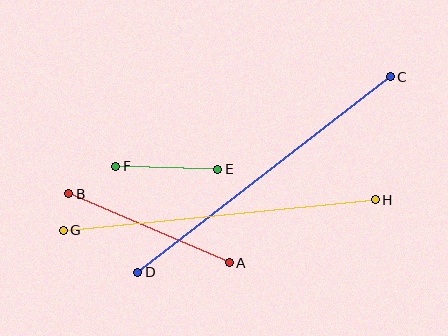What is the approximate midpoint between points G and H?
The midpoint is at approximately (219, 215) pixels.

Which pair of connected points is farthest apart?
Points C and D are farthest apart.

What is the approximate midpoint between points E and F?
The midpoint is at approximately (167, 168) pixels.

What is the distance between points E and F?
The distance is approximately 102 pixels.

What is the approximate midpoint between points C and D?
The midpoint is at approximately (264, 174) pixels.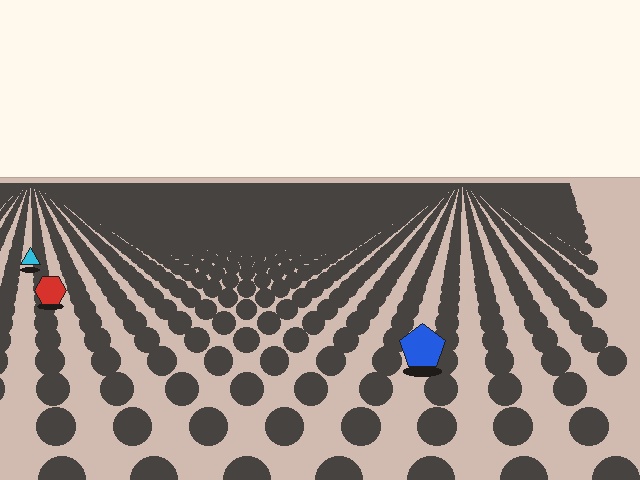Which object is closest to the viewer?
The blue pentagon is closest. The texture marks near it are larger and more spread out.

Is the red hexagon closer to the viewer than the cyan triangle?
Yes. The red hexagon is closer — you can tell from the texture gradient: the ground texture is coarser near it.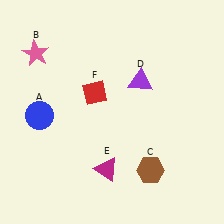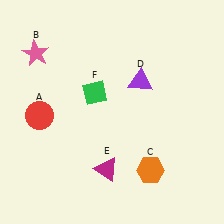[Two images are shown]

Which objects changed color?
A changed from blue to red. C changed from brown to orange. F changed from red to green.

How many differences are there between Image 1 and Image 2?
There are 3 differences between the two images.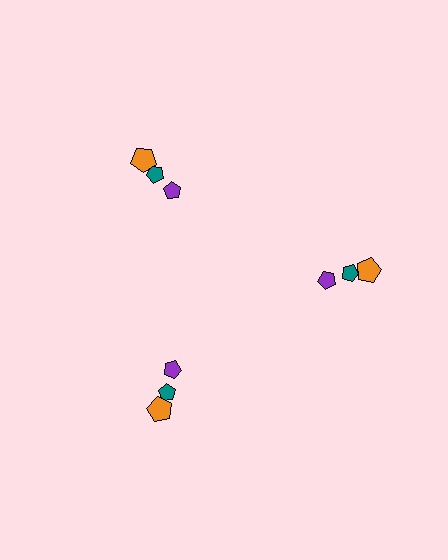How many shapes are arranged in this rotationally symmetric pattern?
There are 9 shapes, arranged in 3 groups of 3.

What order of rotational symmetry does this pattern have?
This pattern has 3-fold rotational symmetry.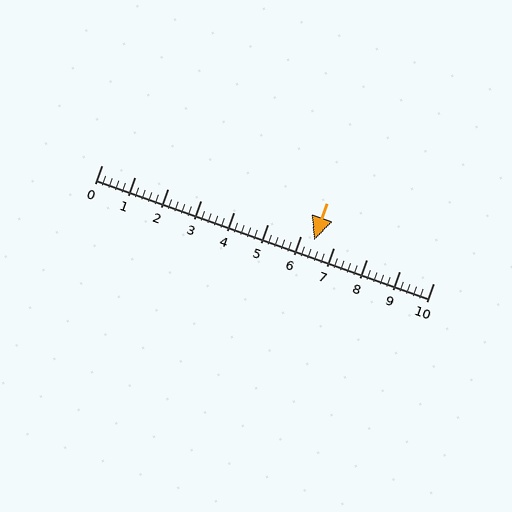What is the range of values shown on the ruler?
The ruler shows values from 0 to 10.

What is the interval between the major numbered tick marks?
The major tick marks are spaced 1 units apart.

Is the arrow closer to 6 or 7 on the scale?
The arrow is closer to 6.